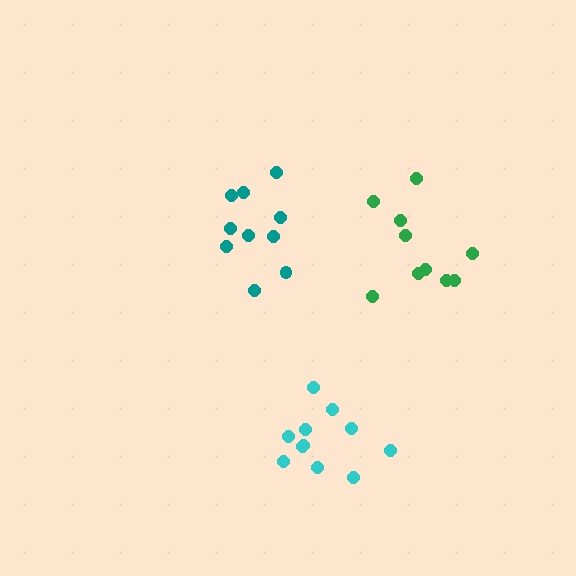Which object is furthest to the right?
The green cluster is rightmost.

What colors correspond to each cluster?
The clusters are colored: cyan, teal, green.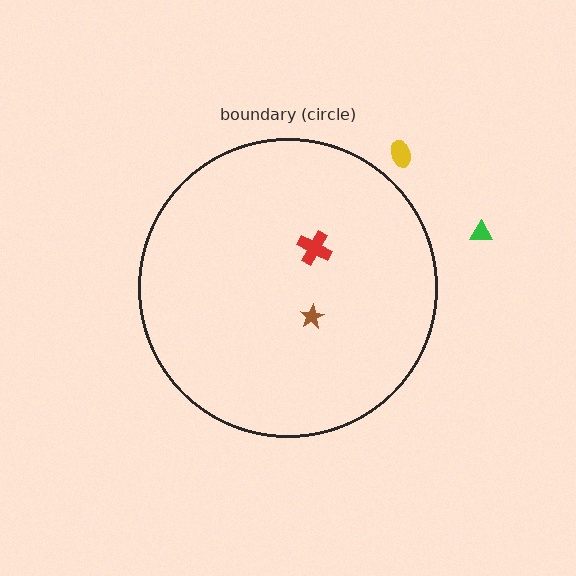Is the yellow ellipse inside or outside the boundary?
Outside.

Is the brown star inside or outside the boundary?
Inside.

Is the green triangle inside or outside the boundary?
Outside.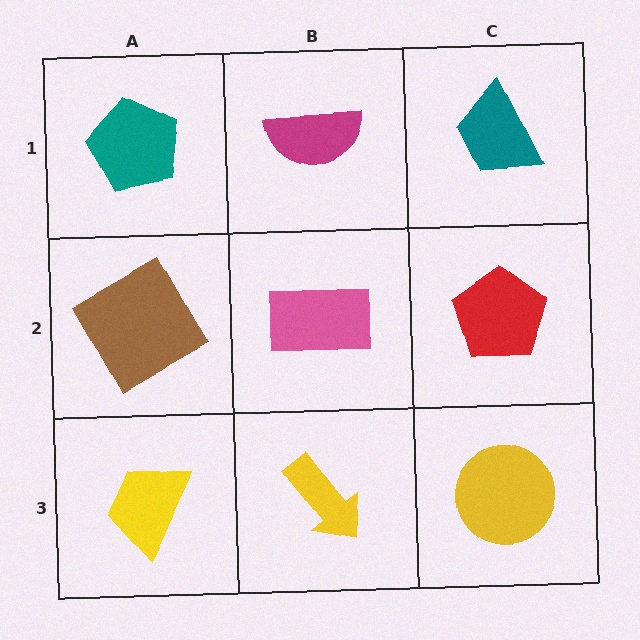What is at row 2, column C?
A red pentagon.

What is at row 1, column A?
A teal pentagon.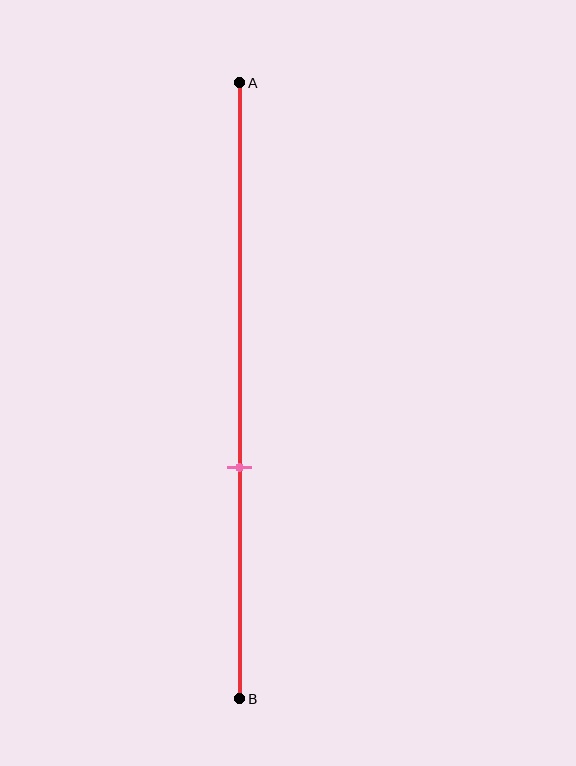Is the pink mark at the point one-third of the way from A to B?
No, the mark is at about 60% from A, not at the 33% one-third point.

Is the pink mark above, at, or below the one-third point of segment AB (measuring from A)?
The pink mark is below the one-third point of segment AB.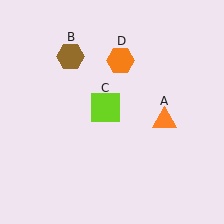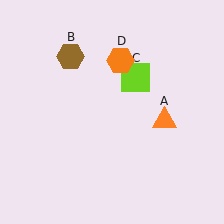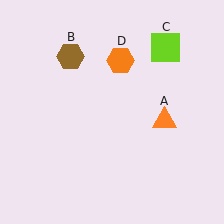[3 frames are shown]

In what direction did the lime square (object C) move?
The lime square (object C) moved up and to the right.